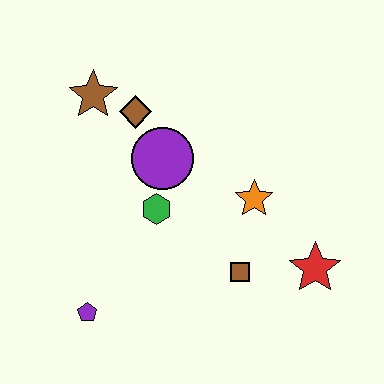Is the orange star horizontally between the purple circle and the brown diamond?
No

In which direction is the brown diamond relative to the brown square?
The brown diamond is above the brown square.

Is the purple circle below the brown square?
No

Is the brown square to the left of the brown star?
No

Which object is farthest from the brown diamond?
The red star is farthest from the brown diamond.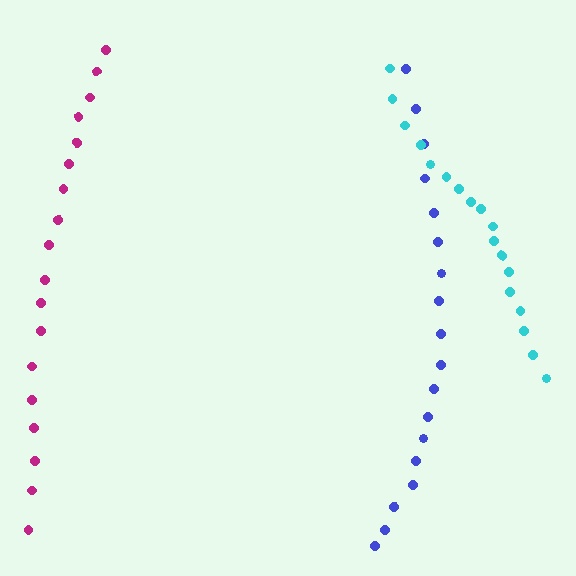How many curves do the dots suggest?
There are 3 distinct paths.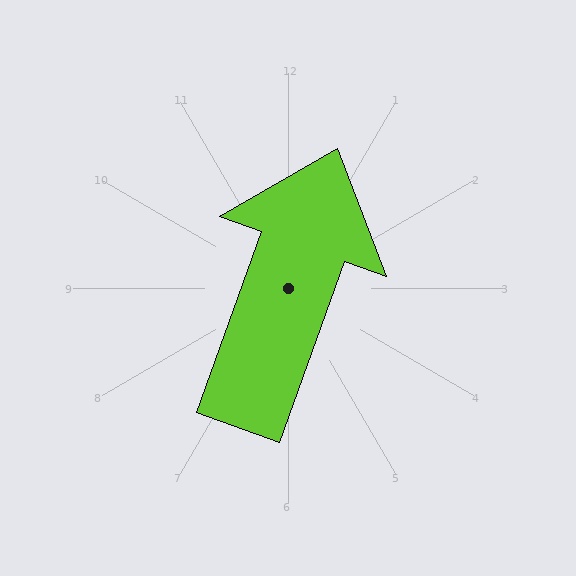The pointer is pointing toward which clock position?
Roughly 1 o'clock.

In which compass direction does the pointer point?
North.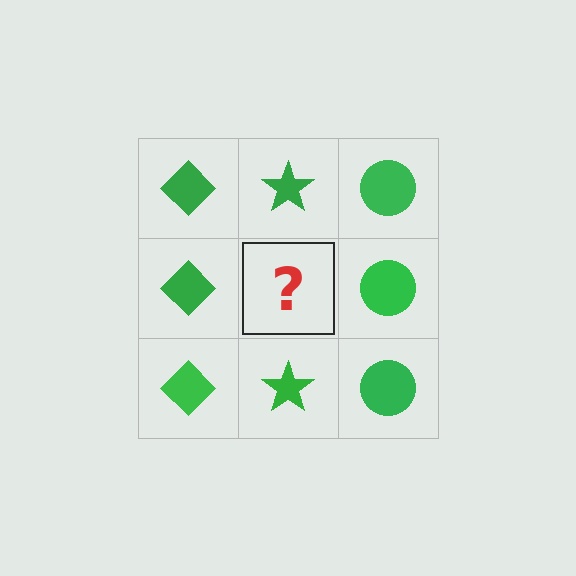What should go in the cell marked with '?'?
The missing cell should contain a green star.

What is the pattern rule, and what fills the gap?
The rule is that each column has a consistent shape. The gap should be filled with a green star.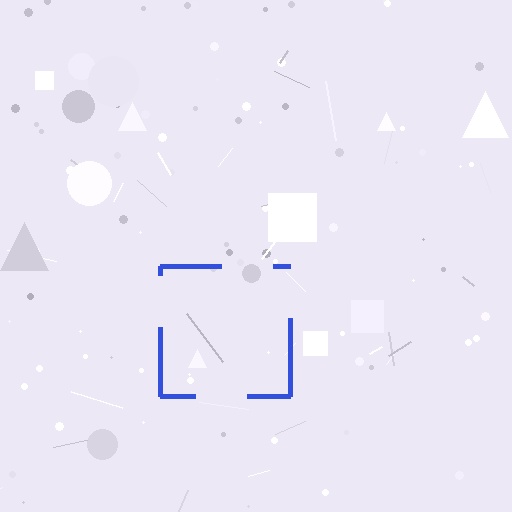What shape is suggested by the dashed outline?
The dashed outline suggests a square.